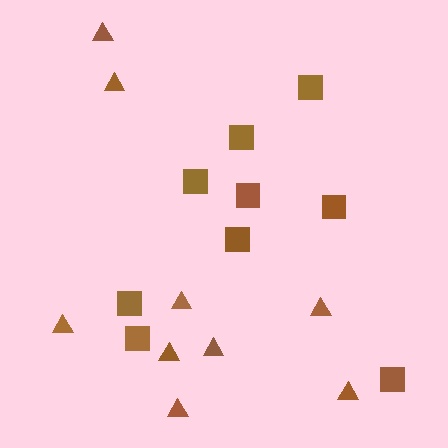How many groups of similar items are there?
There are 2 groups: one group of triangles (9) and one group of squares (9).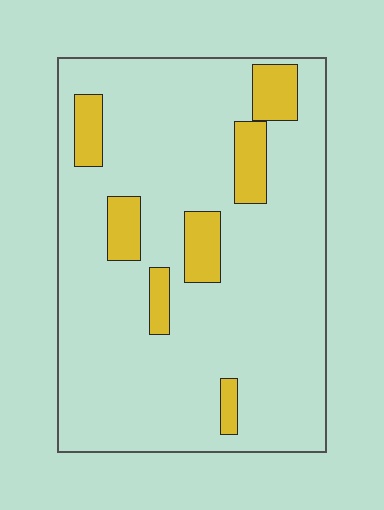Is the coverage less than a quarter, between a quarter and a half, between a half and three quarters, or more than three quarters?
Less than a quarter.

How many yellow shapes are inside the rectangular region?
7.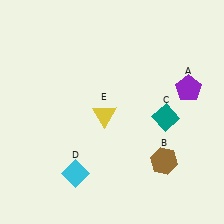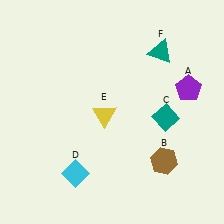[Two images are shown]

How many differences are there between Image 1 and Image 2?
There is 1 difference between the two images.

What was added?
A teal triangle (F) was added in Image 2.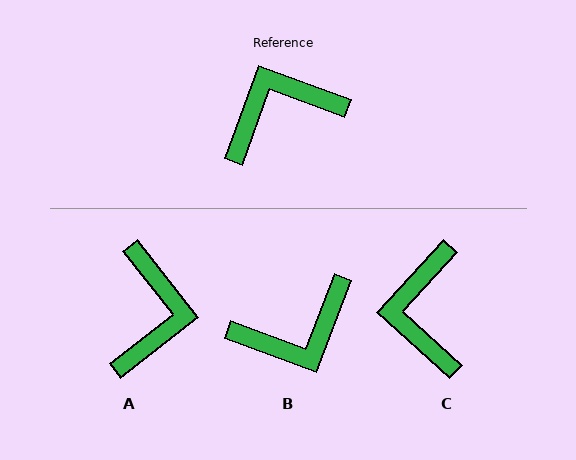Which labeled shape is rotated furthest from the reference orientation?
B, about 179 degrees away.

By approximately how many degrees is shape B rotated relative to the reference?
Approximately 179 degrees counter-clockwise.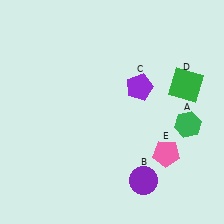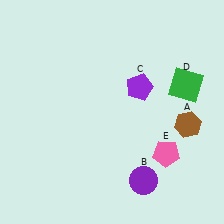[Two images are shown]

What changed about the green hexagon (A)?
In Image 1, A is green. In Image 2, it changed to brown.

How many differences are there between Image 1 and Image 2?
There is 1 difference between the two images.